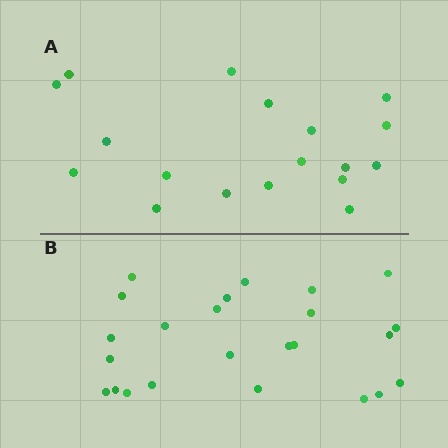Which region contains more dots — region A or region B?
Region B (the bottom region) has more dots.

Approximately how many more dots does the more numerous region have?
Region B has about 6 more dots than region A.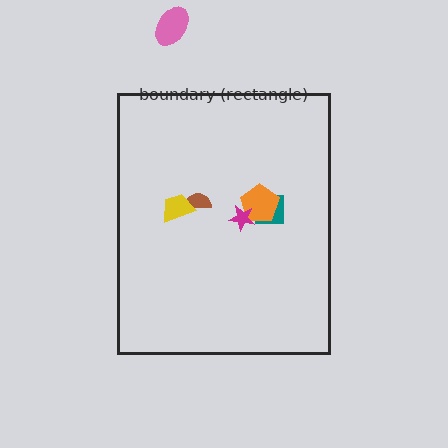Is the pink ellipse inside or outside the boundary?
Outside.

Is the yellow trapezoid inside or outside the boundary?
Inside.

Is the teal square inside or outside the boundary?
Inside.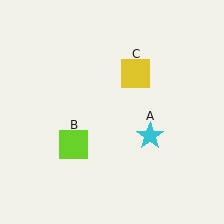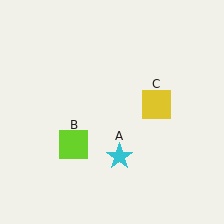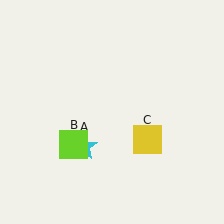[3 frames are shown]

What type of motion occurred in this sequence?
The cyan star (object A), yellow square (object C) rotated clockwise around the center of the scene.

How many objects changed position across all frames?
2 objects changed position: cyan star (object A), yellow square (object C).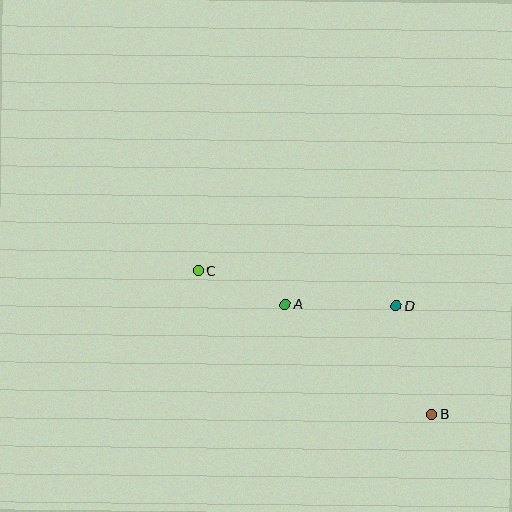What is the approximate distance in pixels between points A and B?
The distance between A and B is approximately 184 pixels.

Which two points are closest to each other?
Points A and C are closest to each other.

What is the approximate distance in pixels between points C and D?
The distance between C and D is approximately 201 pixels.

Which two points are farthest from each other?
Points B and C are farthest from each other.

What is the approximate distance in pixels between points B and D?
The distance between B and D is approximately 114 pixels.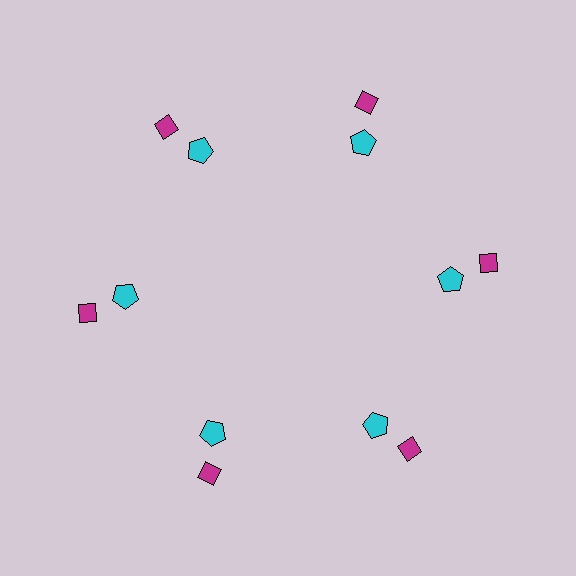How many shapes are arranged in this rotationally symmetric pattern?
There are 12 shapes, arranged in 6 groups of 2.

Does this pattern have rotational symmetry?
Yes, this pattern has 6-fold rotational symmetry. It looks the same after rotating 60 degrees around the center.